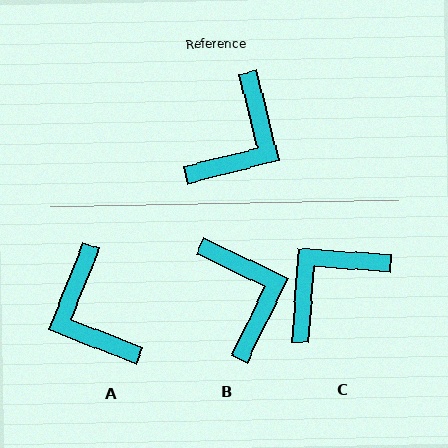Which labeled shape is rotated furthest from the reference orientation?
C, about 162 degrees away.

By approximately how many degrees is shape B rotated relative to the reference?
Approximately 50 degrees counter-clockwise.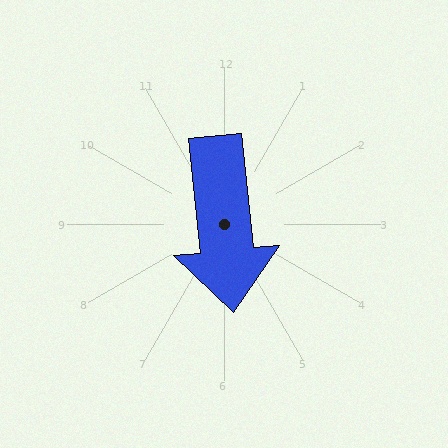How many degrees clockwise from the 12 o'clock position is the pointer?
Approximately 174 degrees.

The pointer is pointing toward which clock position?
Roughly 6 o'clock.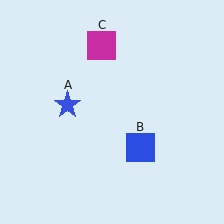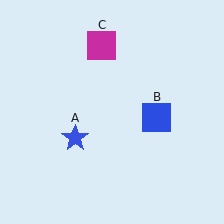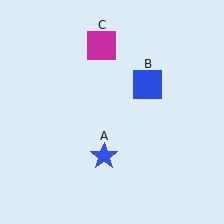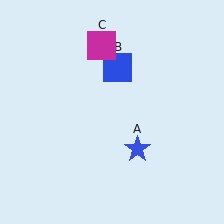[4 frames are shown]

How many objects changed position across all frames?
2 objects changed position: blue star (object A), blue square (object B).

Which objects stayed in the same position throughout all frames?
Magenta square (object C) remained stationary.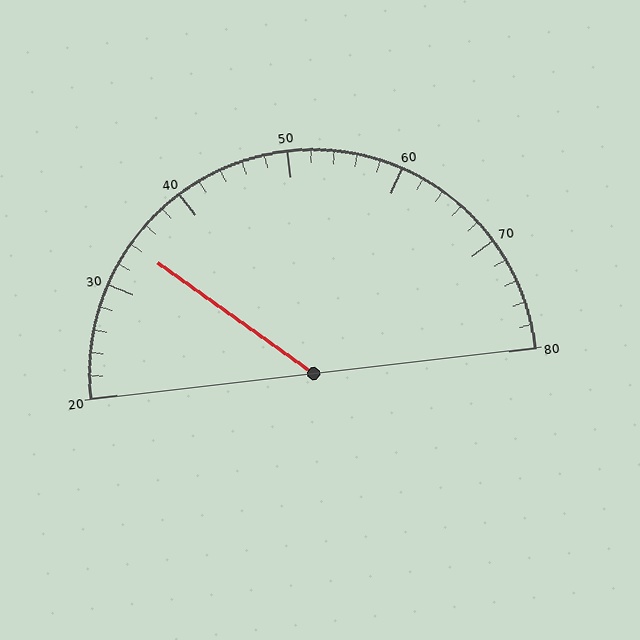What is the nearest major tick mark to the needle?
The nearest major tick mark is 30.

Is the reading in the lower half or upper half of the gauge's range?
The reading is in the lower half of the range (20 to 80).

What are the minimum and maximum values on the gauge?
The gauge ranges from 20 to 80.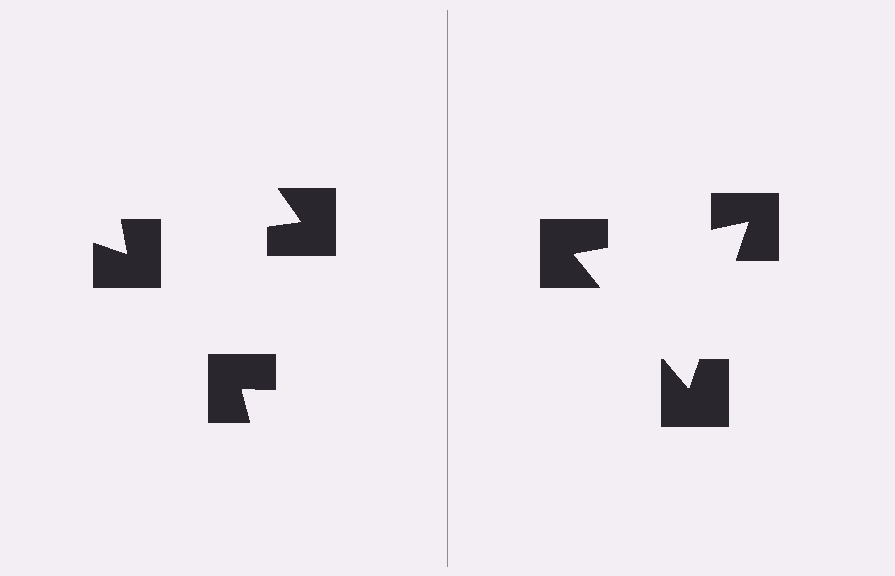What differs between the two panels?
The notched squares are positioned identically on both sides; only the wedge orientations differ. On the right they align to a triangle; on the left they are misaligned.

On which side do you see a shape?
An illusory triangle appears on the right side. On the left side the wedge cuts are rotated, so no coherent shape forms.